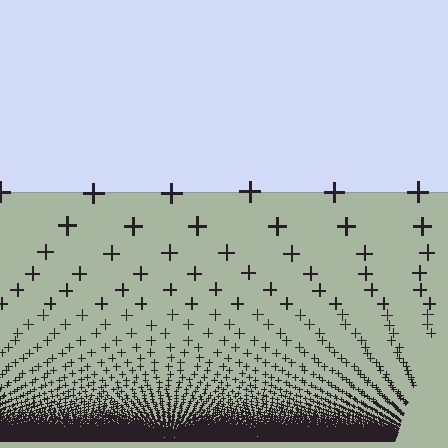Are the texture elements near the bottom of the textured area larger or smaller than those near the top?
Smaller. The gradient is inverted — elements near the bottom are smaller and denser.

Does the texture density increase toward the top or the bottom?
Density increases toward the bottom.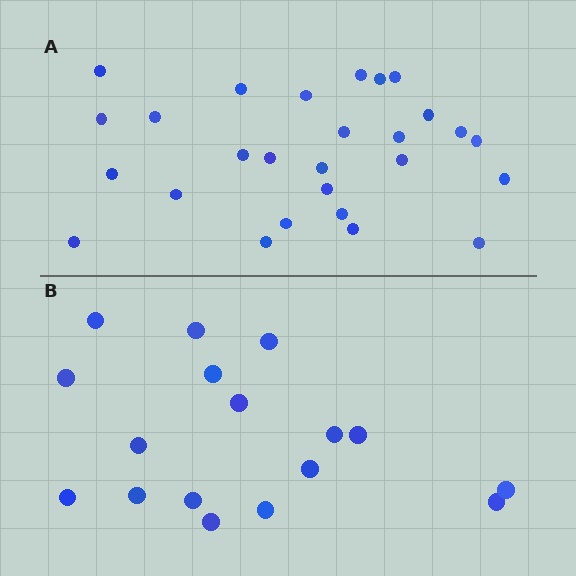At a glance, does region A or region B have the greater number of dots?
Region A (the top region) has more dots.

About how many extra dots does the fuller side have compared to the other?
Region A has roughly 10 or so more dots than region B.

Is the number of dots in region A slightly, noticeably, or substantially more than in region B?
Region A has substantially more. The ratio is roughly 1.6 to 1.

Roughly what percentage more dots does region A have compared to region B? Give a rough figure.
About 60% more.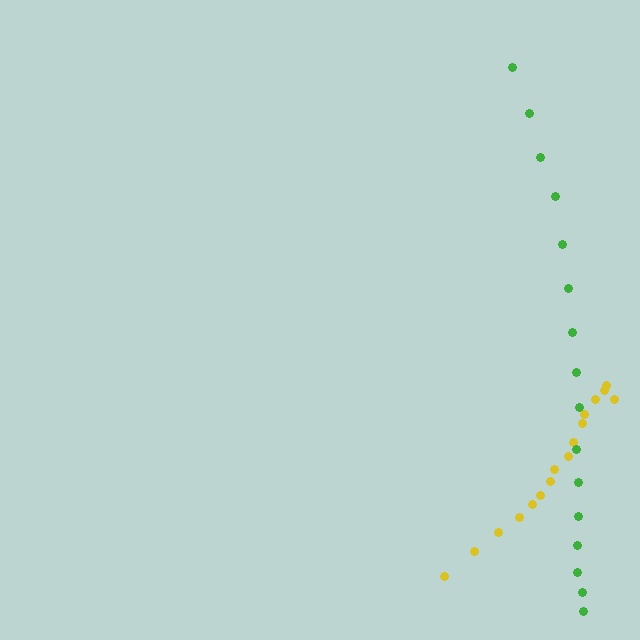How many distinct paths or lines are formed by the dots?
There are 2 distinct paths.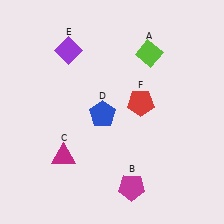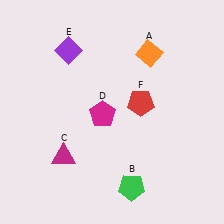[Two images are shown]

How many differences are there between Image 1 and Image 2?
There are 3 differences between the two images.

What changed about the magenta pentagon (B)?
In Image 1, B is magenta. In Image 2, it changed to green.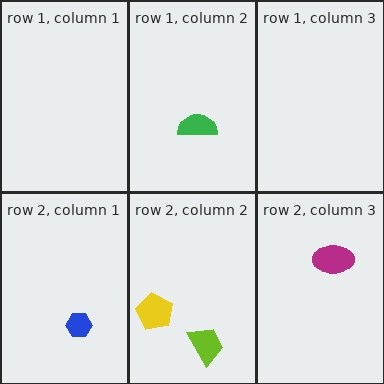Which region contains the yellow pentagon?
The row 2, column 2 region.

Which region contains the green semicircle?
The row 1, column 2 region.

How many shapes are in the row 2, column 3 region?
1.